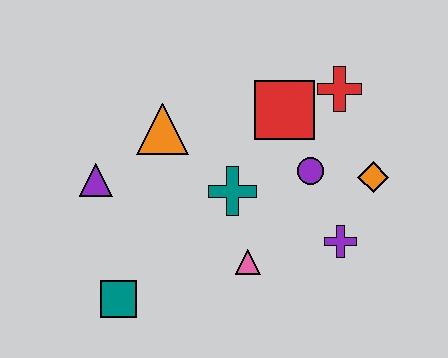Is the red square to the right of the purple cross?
No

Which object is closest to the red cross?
The red square is closest to the red cross.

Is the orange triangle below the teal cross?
No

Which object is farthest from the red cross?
The teal square is farthest from the red cross.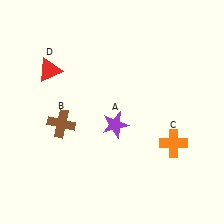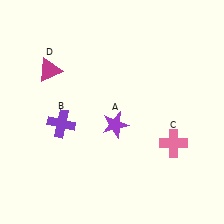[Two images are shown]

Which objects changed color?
B changed from brown to purple. C changed from orange to pink. D changed from red to magenta.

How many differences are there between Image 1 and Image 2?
There are 3 differences between the two images.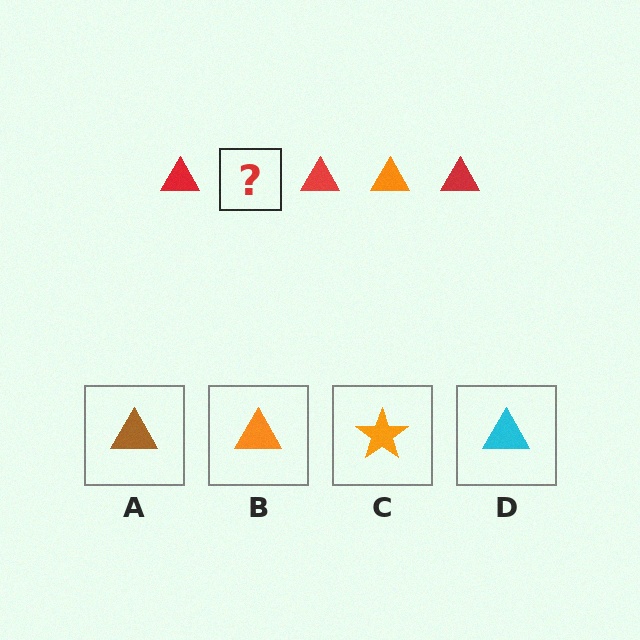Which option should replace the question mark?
Option B.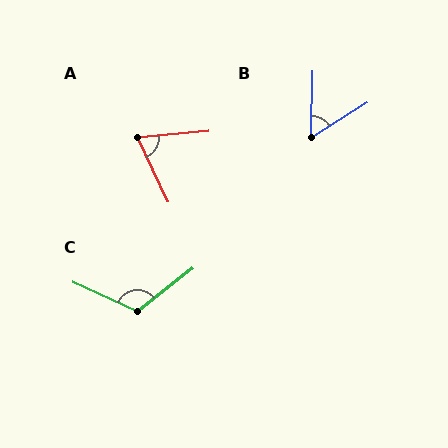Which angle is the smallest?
B, at approximately 57 degrees.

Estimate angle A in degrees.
Approximately 70 degrees.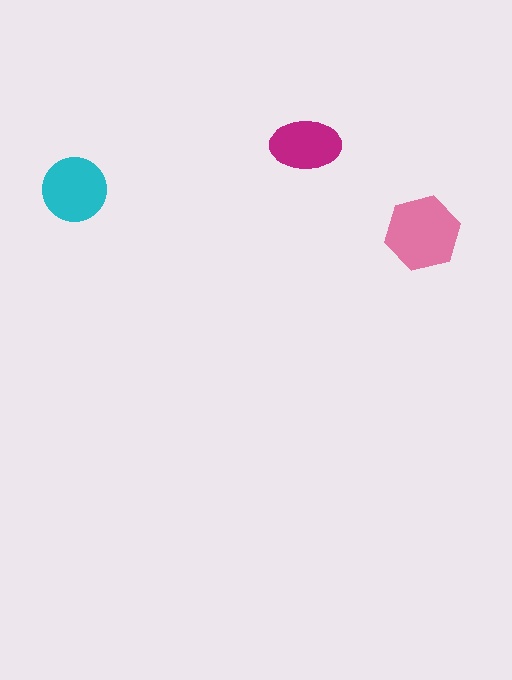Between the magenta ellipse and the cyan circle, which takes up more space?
The cyan circle.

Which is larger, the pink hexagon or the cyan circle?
The pink hexagon.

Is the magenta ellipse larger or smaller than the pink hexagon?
Smaller.